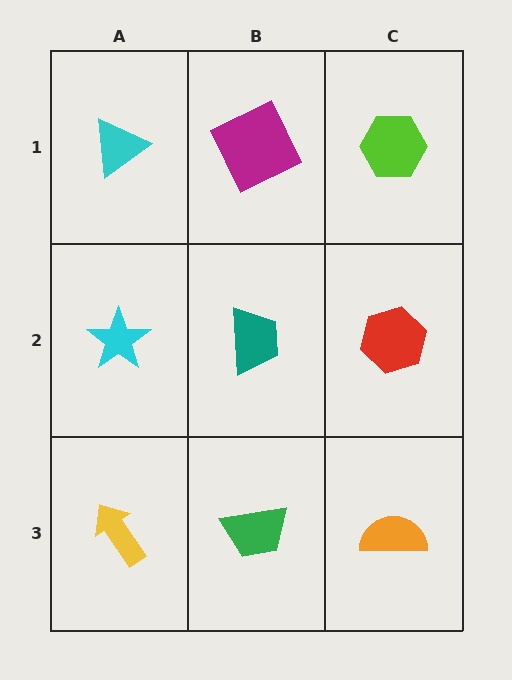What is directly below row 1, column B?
A teal trapezoid.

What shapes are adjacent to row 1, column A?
A cyan star (row 2, column A), a magenta square (row 1, column B).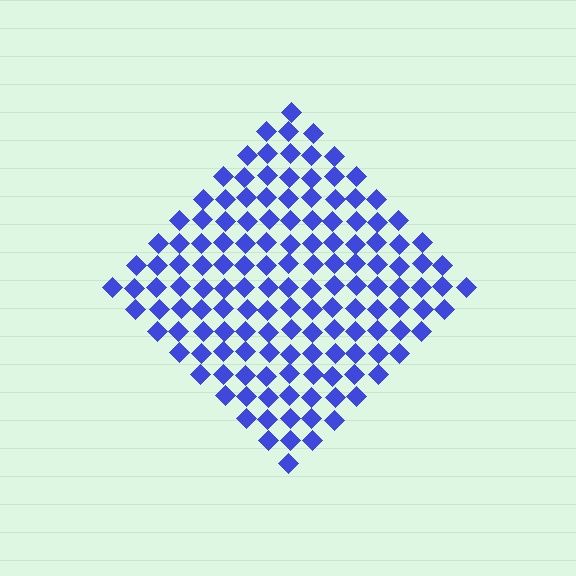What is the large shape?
The large shape is a diamond.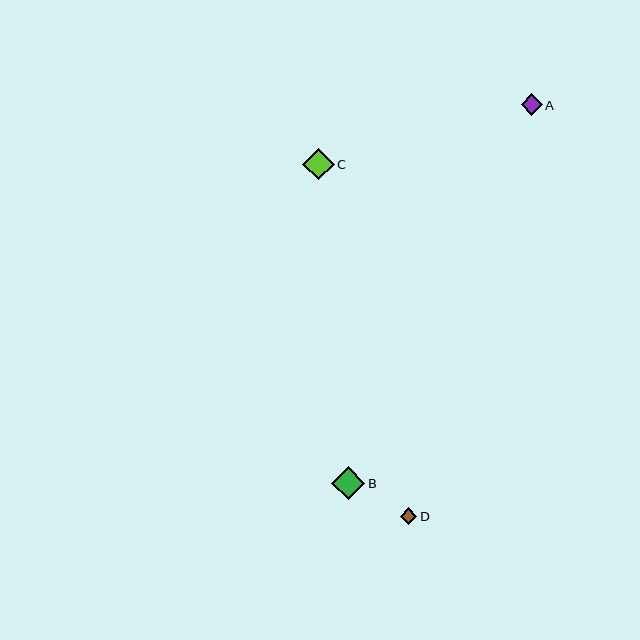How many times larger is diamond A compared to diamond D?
Diamond A is approximately 1.3 times the size of diamond D.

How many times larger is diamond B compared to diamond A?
Diamond B is approximately 1.6 times the size of diamond A.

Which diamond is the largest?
Diamond B is the largest with a size of approximately 33 pixels.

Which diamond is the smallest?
Diamond D is the smallest with a size of approximately 17 pixels.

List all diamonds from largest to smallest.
From largest to smallest: B, C, A, D.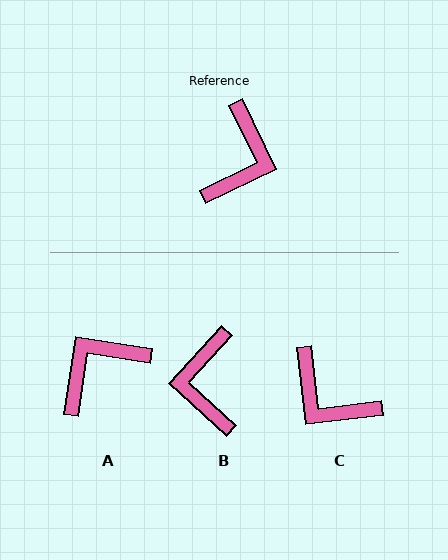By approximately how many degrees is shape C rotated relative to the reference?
Approximately 109 degrees clockwise.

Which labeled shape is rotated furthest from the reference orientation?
B, about 158 degrees away.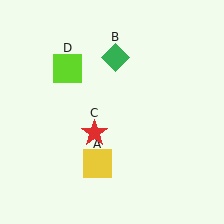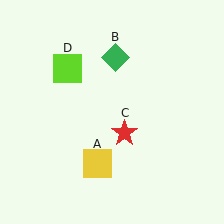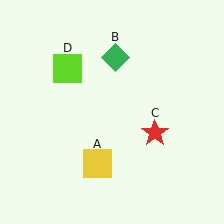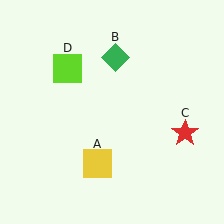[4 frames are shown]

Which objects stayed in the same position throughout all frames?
Yellow square (object A) and green diamond (object B) and lime square (object D) remained stationary.